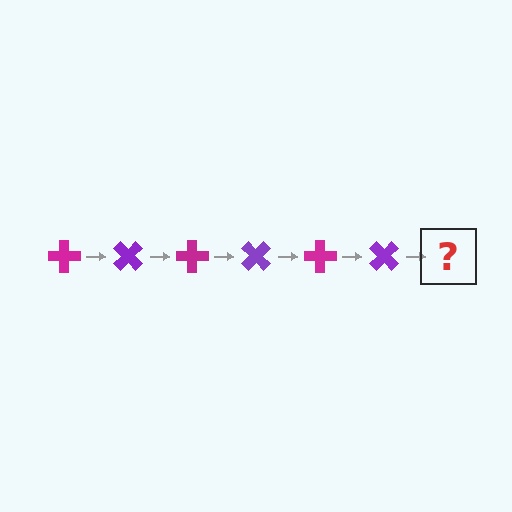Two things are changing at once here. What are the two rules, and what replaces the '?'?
The two rules are that it rotates 45 degrees each step and the color cycles through magenta and purple. The '?' should be a magenta cross, rotated 270 degrees from the start.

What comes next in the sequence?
The next element should be a magenta cross, rotated 270 degrees from the start.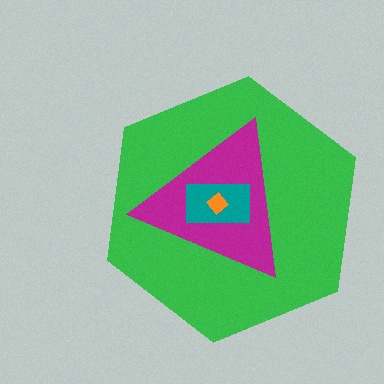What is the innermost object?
The orange diamond.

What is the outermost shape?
The green hexagon.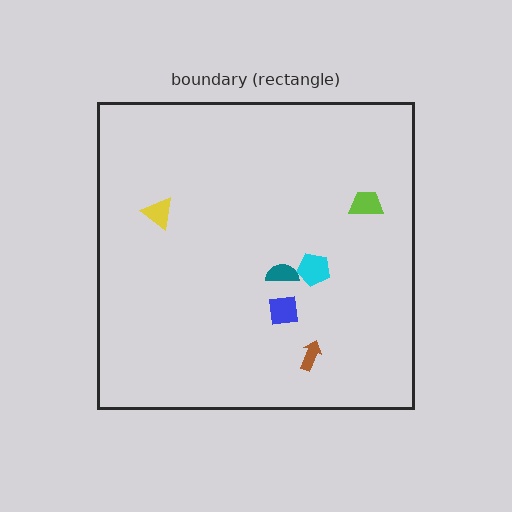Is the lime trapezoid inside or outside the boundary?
Inside.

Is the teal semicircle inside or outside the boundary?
Inside.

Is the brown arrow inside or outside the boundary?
Inside.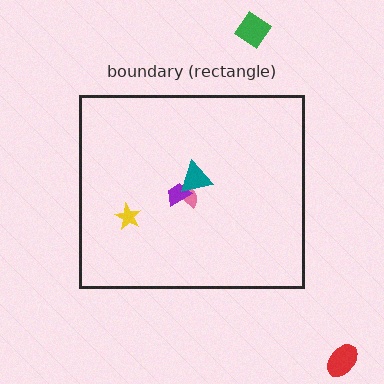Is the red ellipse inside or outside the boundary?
Outside.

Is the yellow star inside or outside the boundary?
Inside.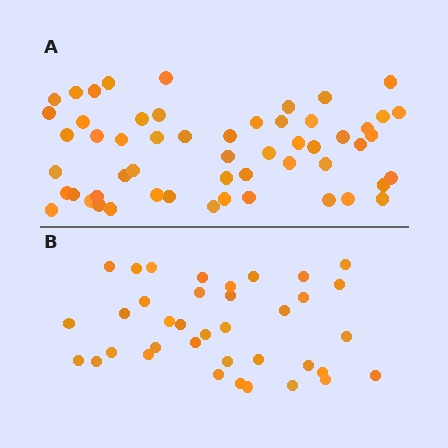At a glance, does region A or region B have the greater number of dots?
Region A (the top region) has more dots.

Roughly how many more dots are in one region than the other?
Region A has approximately 20 more dots than region B.